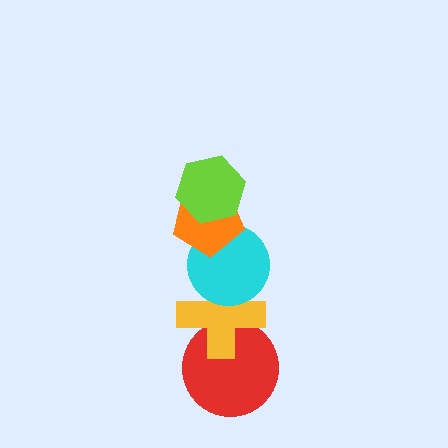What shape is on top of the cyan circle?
The orange pentagon is on top of the cyan circle.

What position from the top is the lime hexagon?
The lime hexagon is 1st from the top.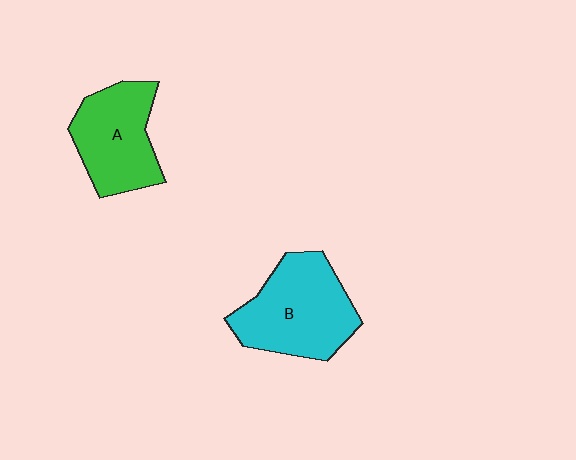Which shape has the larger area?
Shape B (cyan).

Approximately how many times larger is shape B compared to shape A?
Approximately 1.2 times.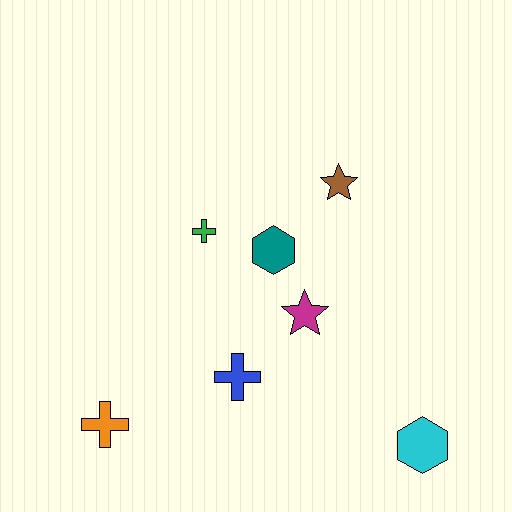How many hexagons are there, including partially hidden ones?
There are 2 hexagons.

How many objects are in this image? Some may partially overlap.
There are 7 objects.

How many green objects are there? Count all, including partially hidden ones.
There is 1 green object.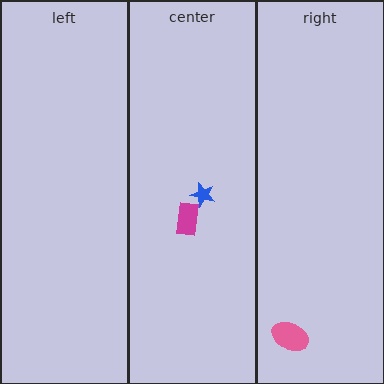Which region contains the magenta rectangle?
The center region.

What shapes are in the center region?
The blue star, the magenta rectangle.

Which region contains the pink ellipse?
The right region.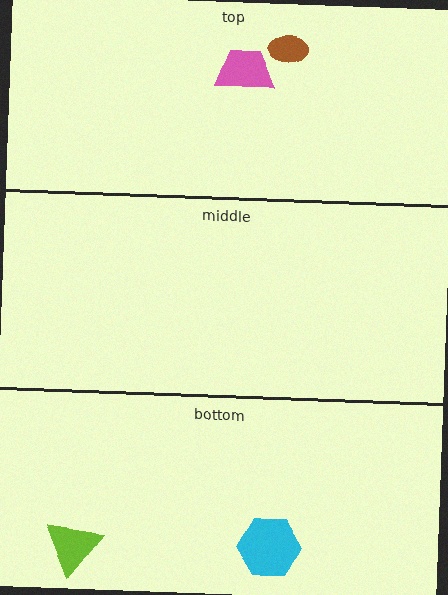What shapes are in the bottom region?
The lime triangle, the cyan hexagon.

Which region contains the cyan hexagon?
The bottom region.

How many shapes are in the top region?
2.